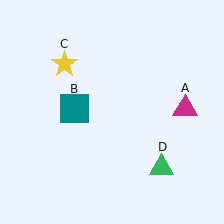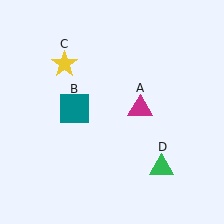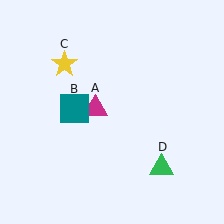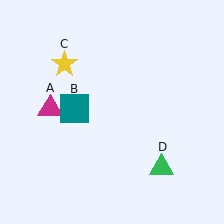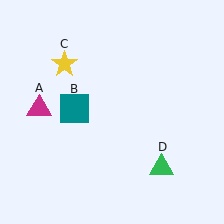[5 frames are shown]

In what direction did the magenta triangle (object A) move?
The magenta triangle (object A) moved left.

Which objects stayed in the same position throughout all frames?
Teal square (object B) and yellow star (object C) and green triangle (object D) remained stationary.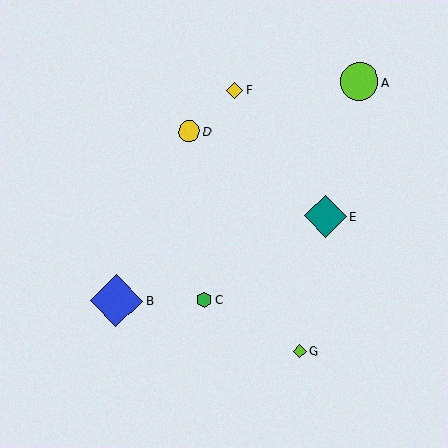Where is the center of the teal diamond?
The center of the teal diamond is at (325, 216).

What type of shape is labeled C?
Shape C is a green hexagon.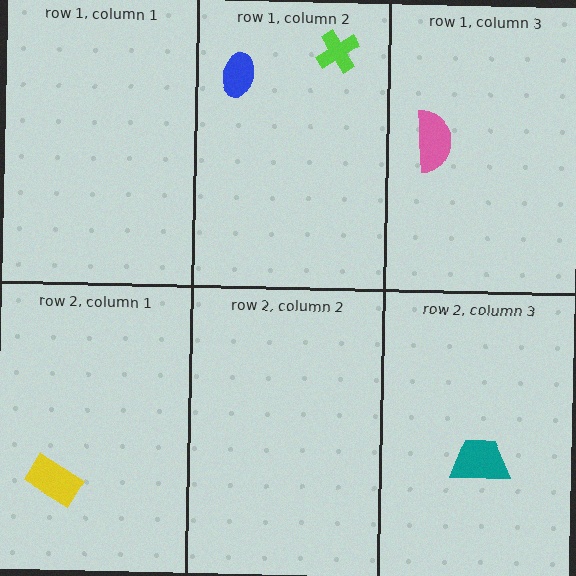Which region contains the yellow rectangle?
The row 2, column 1 region.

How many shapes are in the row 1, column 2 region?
2.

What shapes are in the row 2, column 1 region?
The yellow rectangle.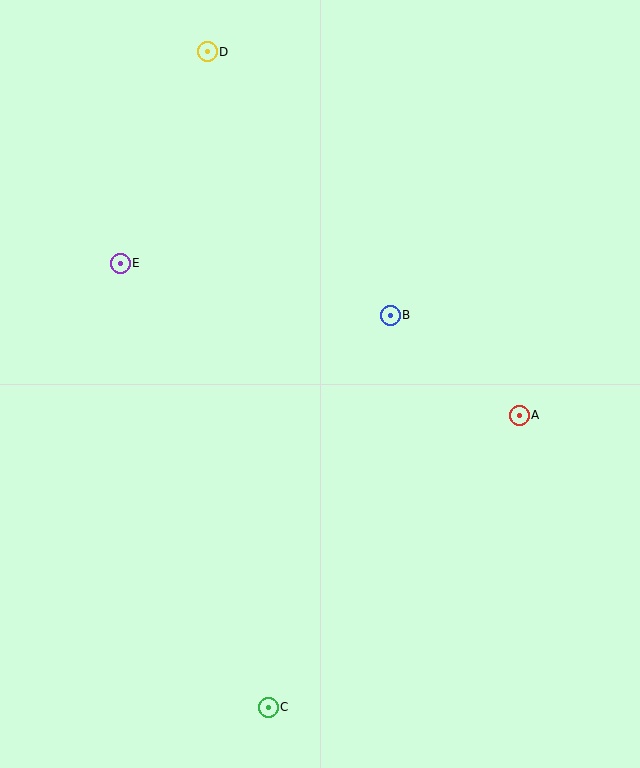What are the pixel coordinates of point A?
Point A is at (519, 415).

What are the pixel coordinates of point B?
Point B is at (390, 315).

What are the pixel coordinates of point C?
Point C is at (268, 707).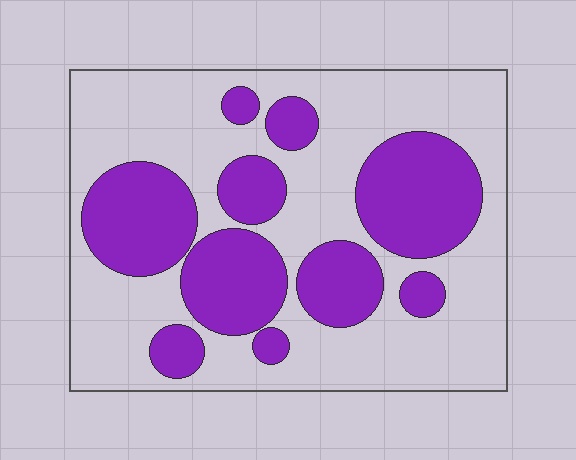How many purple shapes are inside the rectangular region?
10.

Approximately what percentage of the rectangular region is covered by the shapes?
Approximately 35%.